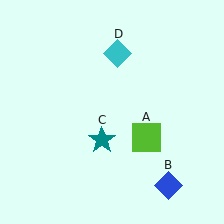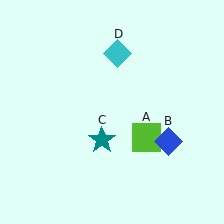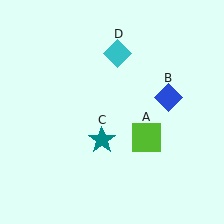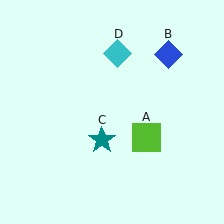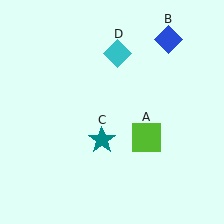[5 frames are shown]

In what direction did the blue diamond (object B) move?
The blue diamond (object B) moved up.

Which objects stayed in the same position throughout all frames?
Lime square (object A) and teal star (object C) and cyan diamond (object D) remained stationary.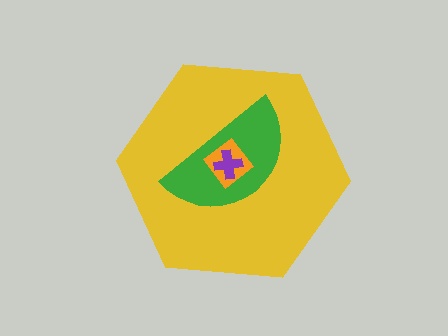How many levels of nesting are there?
4.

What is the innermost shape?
The purple cross.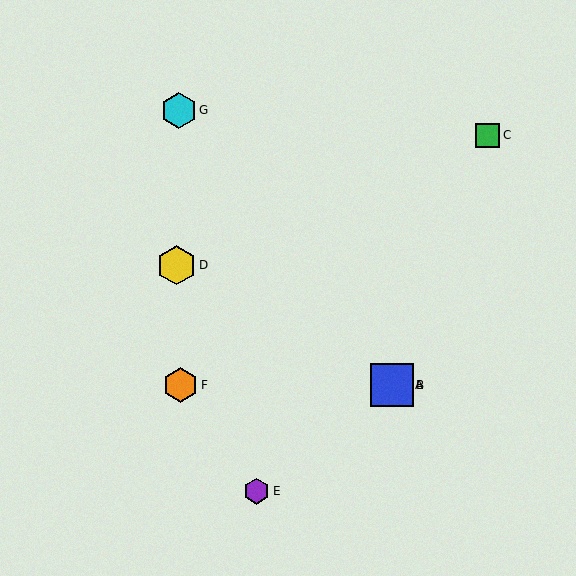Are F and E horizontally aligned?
No, F is at y≈385 and E is at y≈491.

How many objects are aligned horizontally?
3 objects (A, B, F) are aligned horizontally.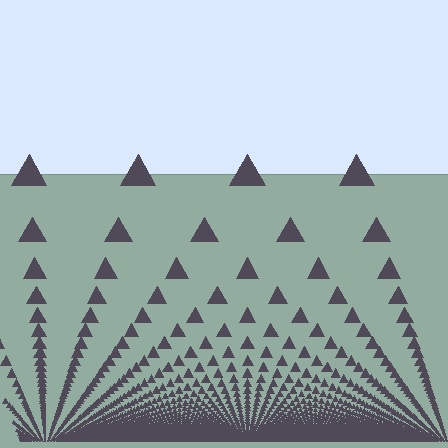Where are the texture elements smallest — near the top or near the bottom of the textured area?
Near the bottom.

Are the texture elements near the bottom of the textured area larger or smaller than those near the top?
Smaller. The gradient is inverted — elements near the bottom are smaller and denser.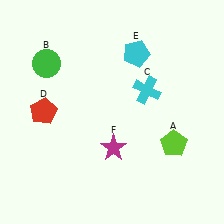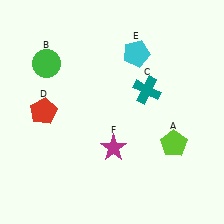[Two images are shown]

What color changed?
The cross (C) changed from cyan in Image 1 to teal in Image 2.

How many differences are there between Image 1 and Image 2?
There is 1 difference between the two images.